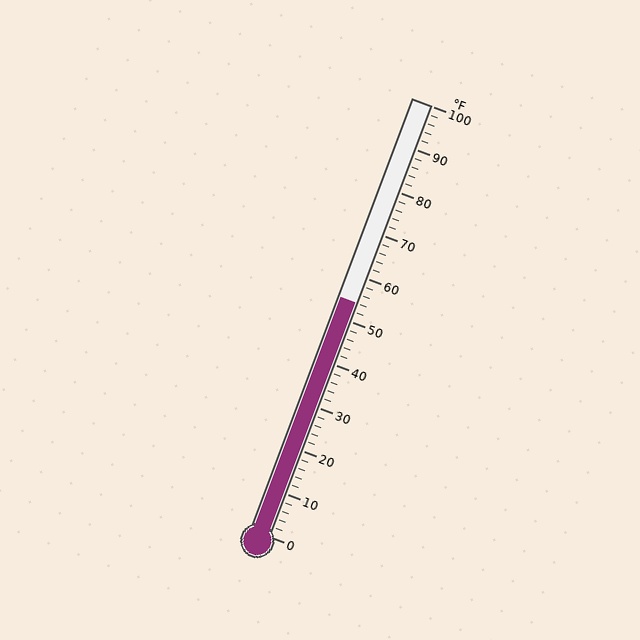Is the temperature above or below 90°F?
The temperature is below 90°F.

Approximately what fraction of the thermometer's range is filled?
The thermometer is filled to approximately 55% of its range.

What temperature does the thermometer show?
The thermometer shows approximately 54°F.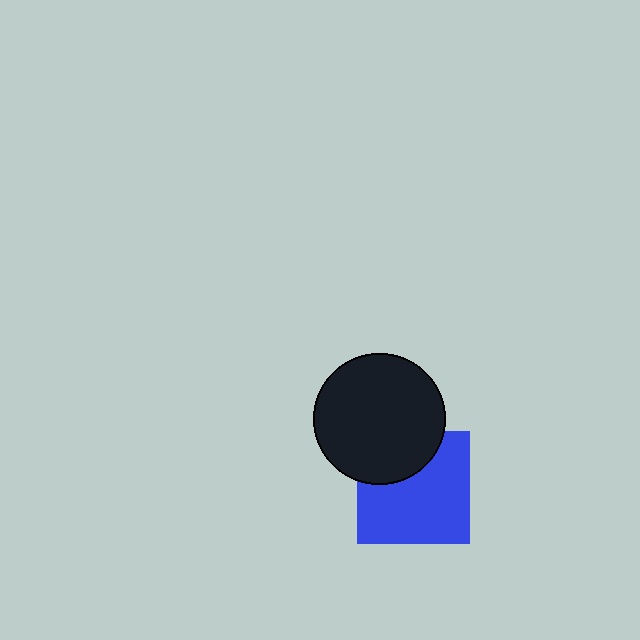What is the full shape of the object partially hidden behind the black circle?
The partially hidden object is a blue square.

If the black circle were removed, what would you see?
You would see the complete blue square.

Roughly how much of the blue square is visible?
Most of it is visible (roughly 70%).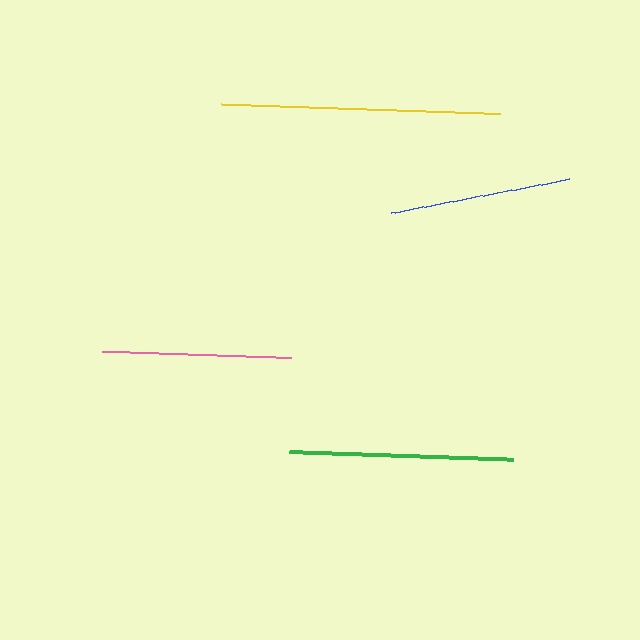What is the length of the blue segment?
The blue segment is approximately 181 pixels long.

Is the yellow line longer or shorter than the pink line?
The yellow line is longer than the pink line.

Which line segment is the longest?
The yellow line is the longest at approximately 279 pixels.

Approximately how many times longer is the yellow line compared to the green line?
The yellow line is approximately 1.2 times the length of the green line.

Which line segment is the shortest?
The blue line is the shortest at approximately 181 pixels.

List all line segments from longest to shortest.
From longest to shortest: yellow, green, pink, blue.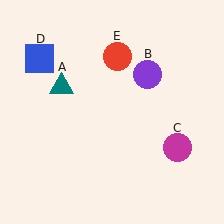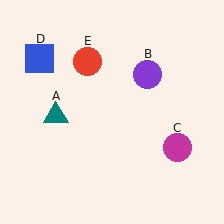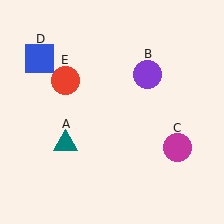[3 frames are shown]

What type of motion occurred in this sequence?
The teal triangle (object A), red circle (object E) rotated counterclockwise around the center of the scene.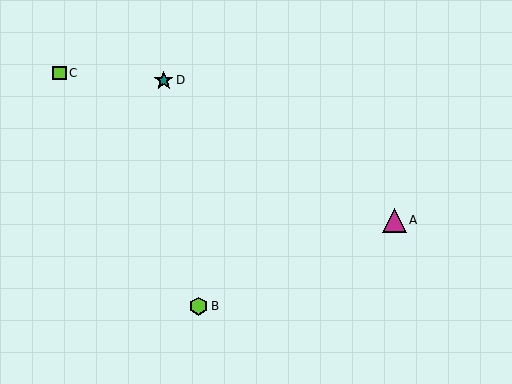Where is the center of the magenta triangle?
The center of the magenta triangle is at (394, 220).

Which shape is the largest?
The magenta triangle (labeled A) is the largest.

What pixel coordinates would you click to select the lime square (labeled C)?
Click at (60, 73) to select the lime square C.